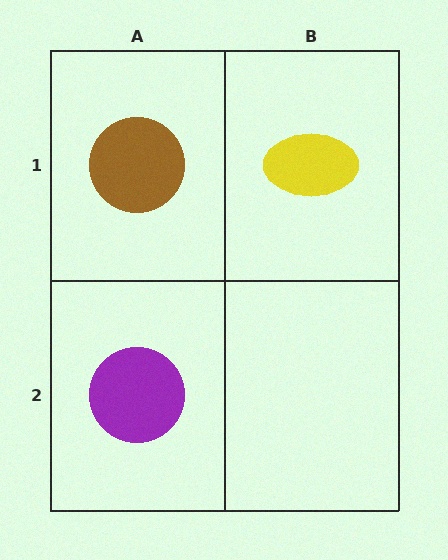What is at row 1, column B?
A yellow ellipse.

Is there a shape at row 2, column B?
No, that cell is empty.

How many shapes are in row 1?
2 shapes.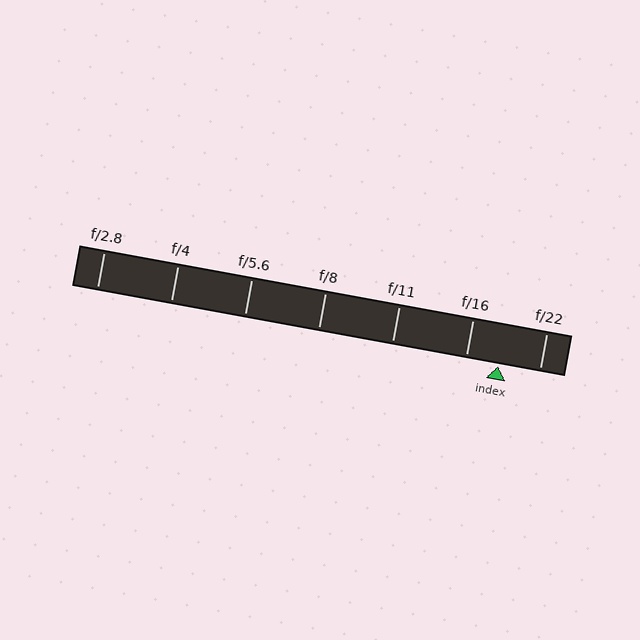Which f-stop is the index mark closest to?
The index mark is closest to f/16.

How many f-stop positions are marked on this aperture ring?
There are 7 f-stop positions marked.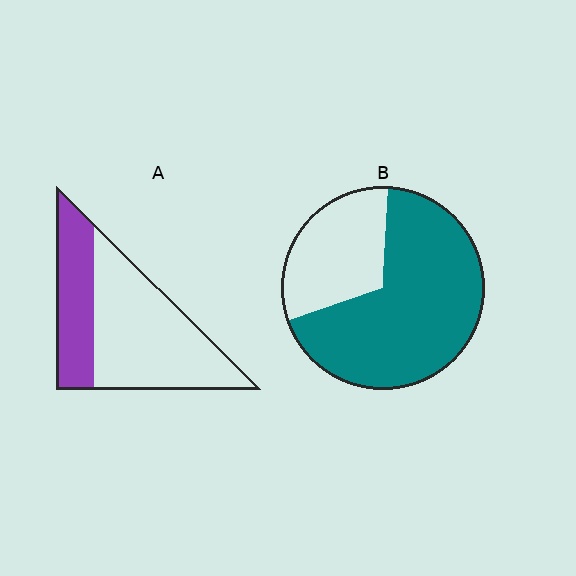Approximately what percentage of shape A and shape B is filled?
A is approximately 35% and B is approximately 70%.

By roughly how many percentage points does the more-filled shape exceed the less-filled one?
By roughly 35 percentage points (B over A).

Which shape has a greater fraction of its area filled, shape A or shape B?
Shape B.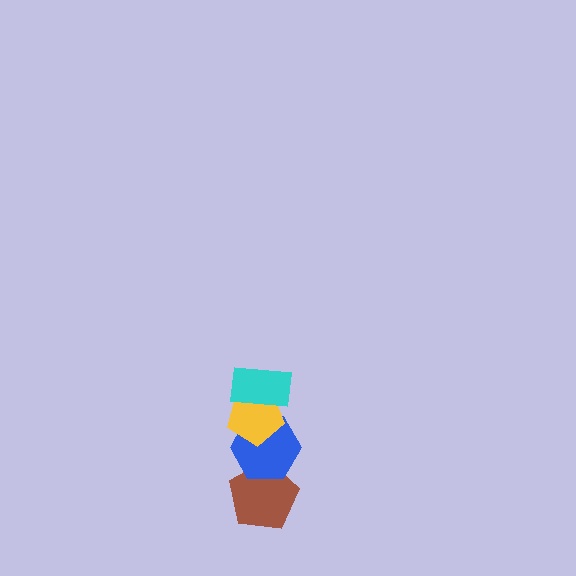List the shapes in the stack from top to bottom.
From top to bottom: the cyan rectangle, the yellow pentagon, the blue hexagon, the brown pentagon.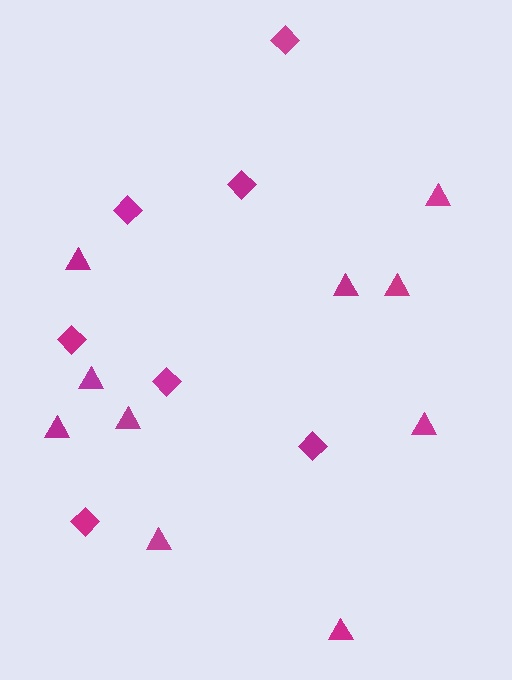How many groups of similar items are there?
There are 2 groups: one group of diamonds (7) and one group of triangles (10).